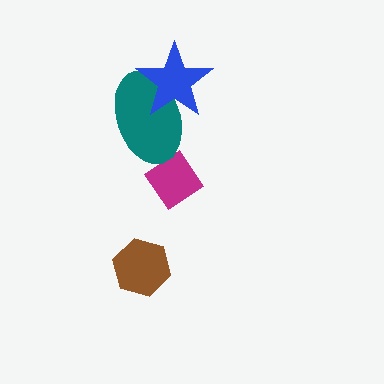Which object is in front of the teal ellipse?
The blue star is in front of the teal ellipse.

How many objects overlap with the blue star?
1 object overlaps with the blue star.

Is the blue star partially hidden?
No, no other shape covers it.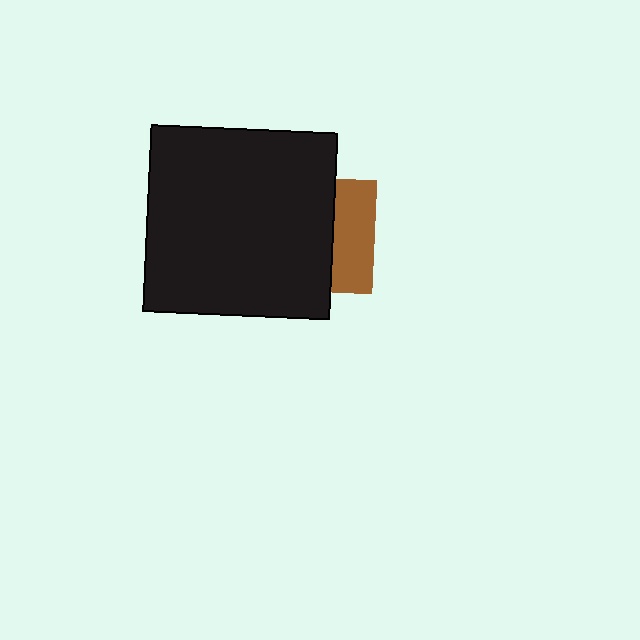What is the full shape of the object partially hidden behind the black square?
The partially hidden object is a brown square.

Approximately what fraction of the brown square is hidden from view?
Roughly 63% of the brown square is hidden behind the black square.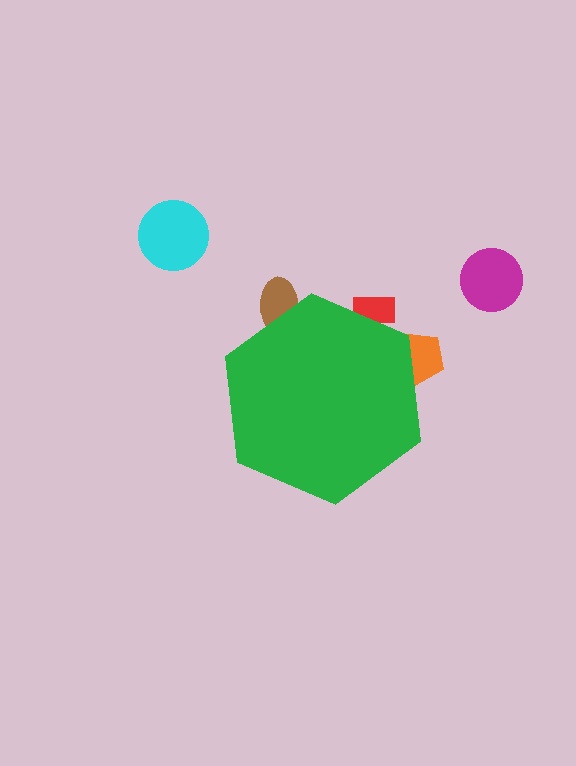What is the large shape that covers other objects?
A green hexagon.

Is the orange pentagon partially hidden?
Yes, the orange pentagon is partially hidden behind the green hexagon.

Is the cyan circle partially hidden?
No, the cyan circle is fully visible.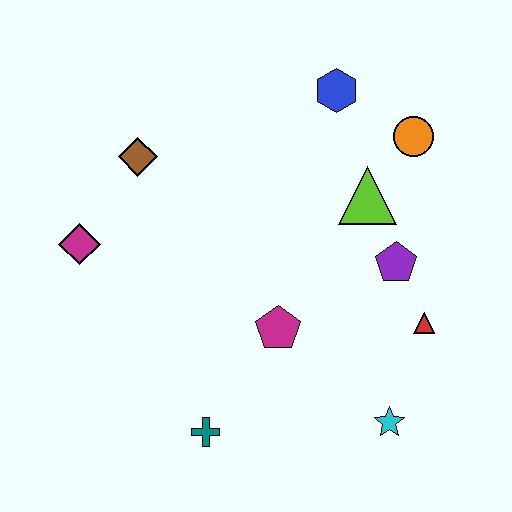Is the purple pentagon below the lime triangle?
Yes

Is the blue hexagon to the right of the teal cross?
Yes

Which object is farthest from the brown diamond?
The cyan star is farthest from the brown diamond.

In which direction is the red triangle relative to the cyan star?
The red triangle is above the cyan star.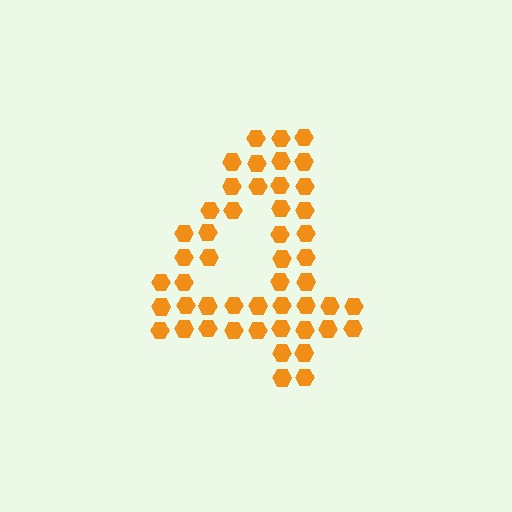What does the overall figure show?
The overall figure shows the digit 4.